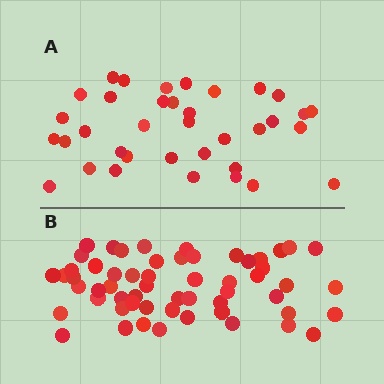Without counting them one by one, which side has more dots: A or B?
Region B (the bottom region) has more dots.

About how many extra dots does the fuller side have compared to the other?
Region B has approximately 20 more dots than region A.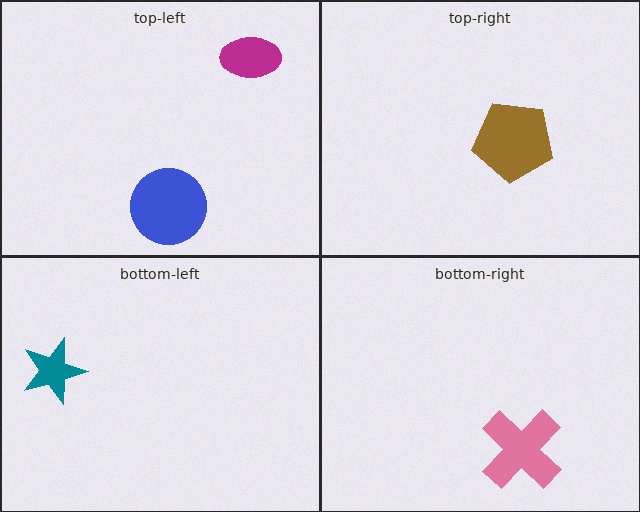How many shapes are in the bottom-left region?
1.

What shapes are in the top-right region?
The brown pentagon.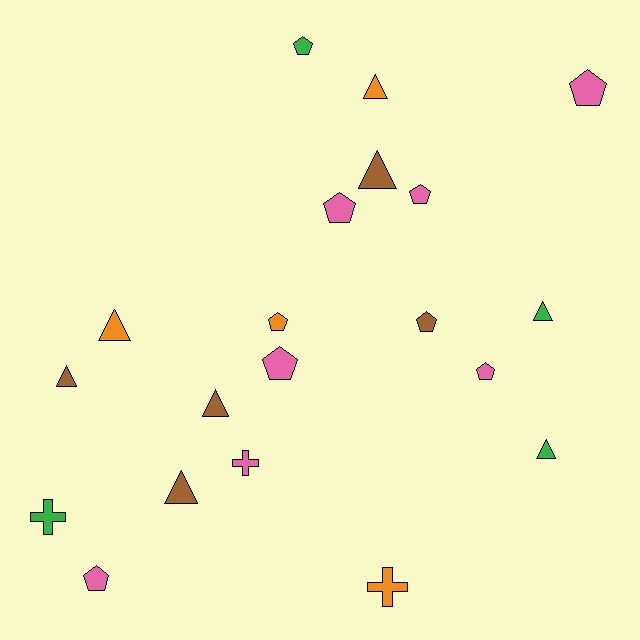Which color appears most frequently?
Pink, with 7 objects.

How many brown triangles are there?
There are 4 brown triangles.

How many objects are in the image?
There are 20 objects.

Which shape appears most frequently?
Pentagon, with 9 objects.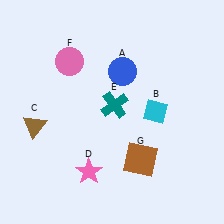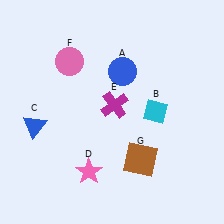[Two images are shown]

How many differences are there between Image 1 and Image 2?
There are 2 differences between the two images.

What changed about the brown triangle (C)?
In Image 1, C is brown. In Image 2, it changed to blue.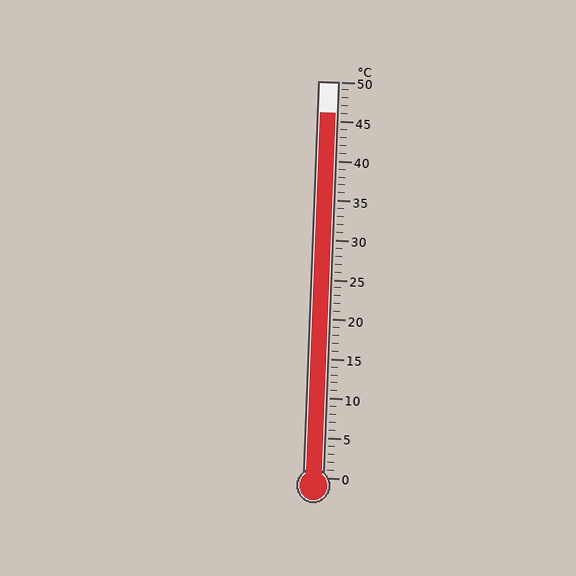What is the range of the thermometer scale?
The thermometer scale ranges from 0°C to 50°C.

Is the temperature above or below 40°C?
The temperature is above 40°C.